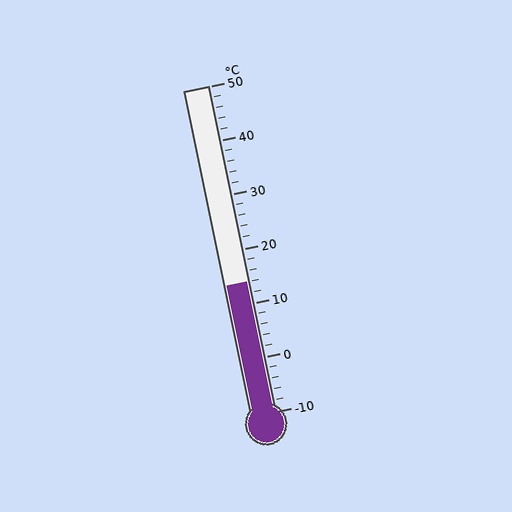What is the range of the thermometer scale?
The thermometer scale ranges from -10°C to 50°C.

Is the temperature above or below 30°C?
The temperature is below 30°C.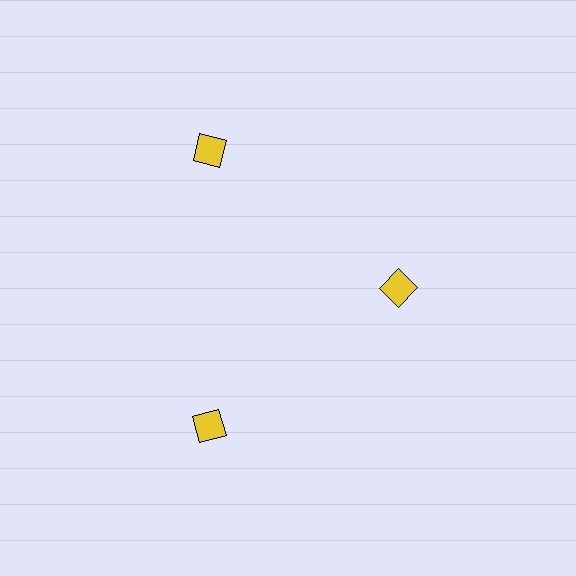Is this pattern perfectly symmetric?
No. The 3 yellow diamonds are arranged in a ring, but one element near the 3 o'clock position is pulled inward toward the center, breaking the 3-fold rotational symmetry.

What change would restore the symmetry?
The symmetry would be restored by moving it outward, back onto the ring so that all 3 diamonds sit at equal angles and equal distance from the center.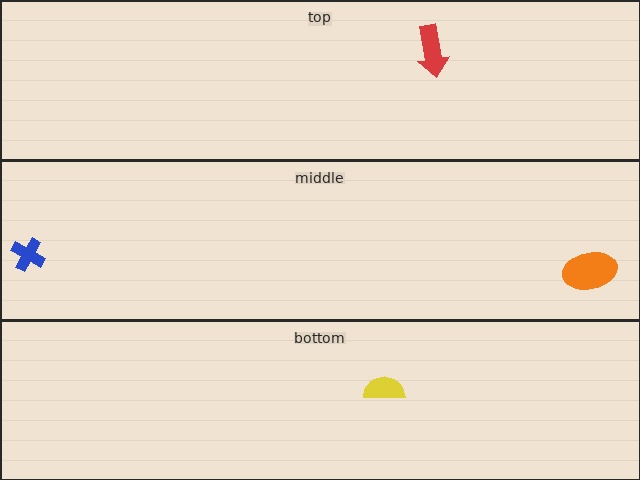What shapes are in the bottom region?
The yellow semicircle.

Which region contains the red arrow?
The top region.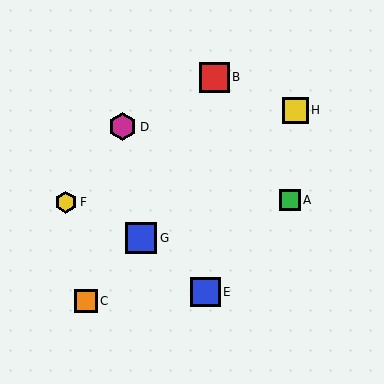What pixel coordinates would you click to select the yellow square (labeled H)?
Click at (296, 110) to select the yellow square H.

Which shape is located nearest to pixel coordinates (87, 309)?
The orange square (labeled C) at (86, 301) is nearest to that location.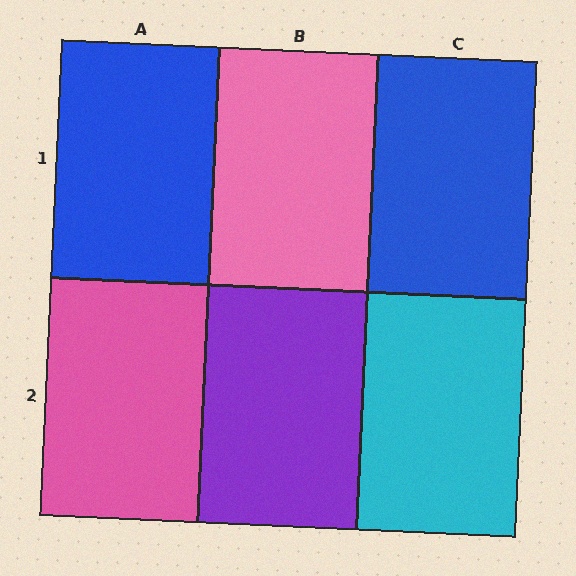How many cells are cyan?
1 cell is cyan.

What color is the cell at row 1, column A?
Blue.